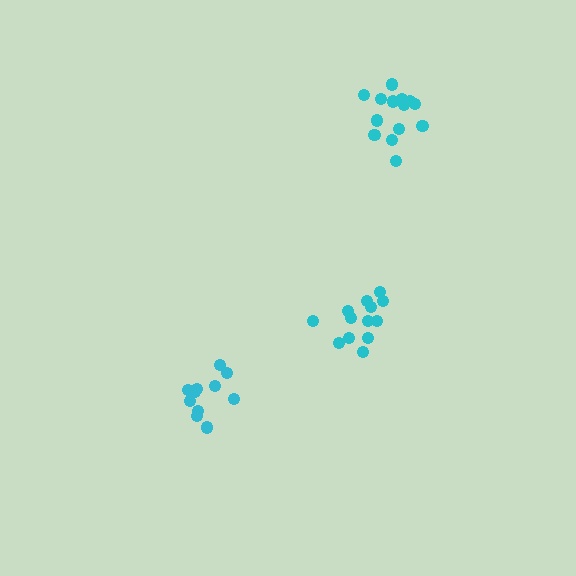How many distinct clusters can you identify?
There are 3 distinct clusters.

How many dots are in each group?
Group 1: 11 dots, Group 2: 14 dots, Group 3: 13 dots (38 total).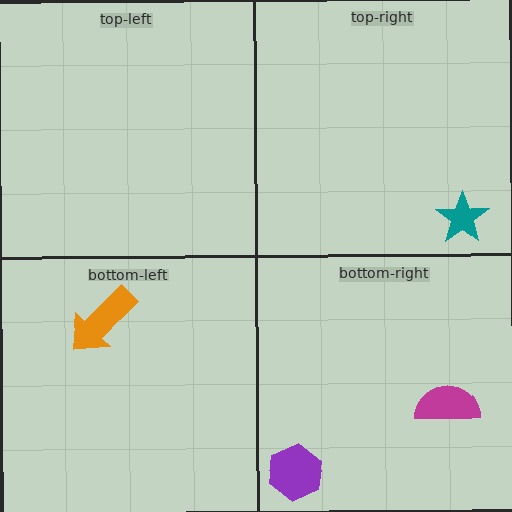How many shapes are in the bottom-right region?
2.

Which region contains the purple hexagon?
The bottom-right region.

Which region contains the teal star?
The top-right region.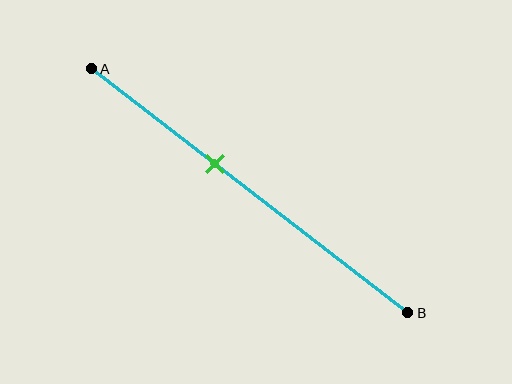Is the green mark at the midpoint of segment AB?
No, the mark is at about 40% from A, not at the 50% midpoint.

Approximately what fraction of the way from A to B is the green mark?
The green mark is approximately 40% of the way from A to B.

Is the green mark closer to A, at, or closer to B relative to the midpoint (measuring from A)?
The green mark is closer to point A than the midpoint of segment AB.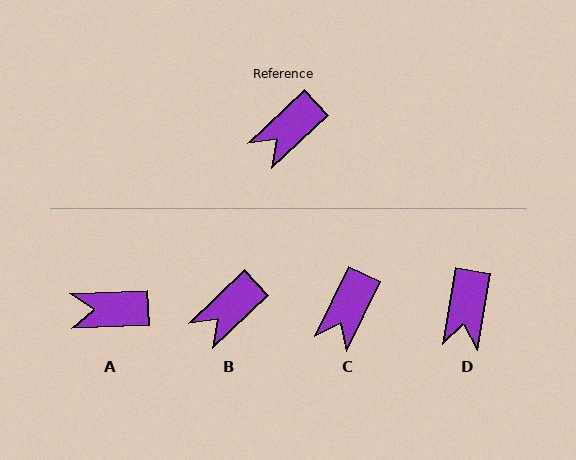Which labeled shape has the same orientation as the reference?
B.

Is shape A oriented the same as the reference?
No, it is off by about 41 degrees.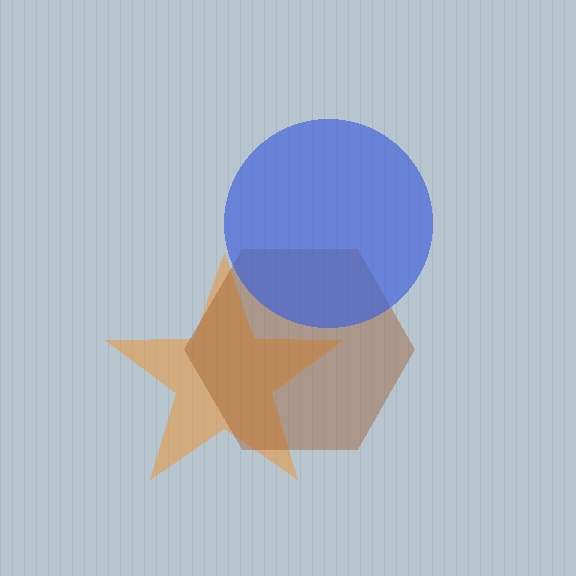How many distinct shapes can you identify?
There are 3 distinct shapes: an orange star, a brown hexagon, a blue circle.